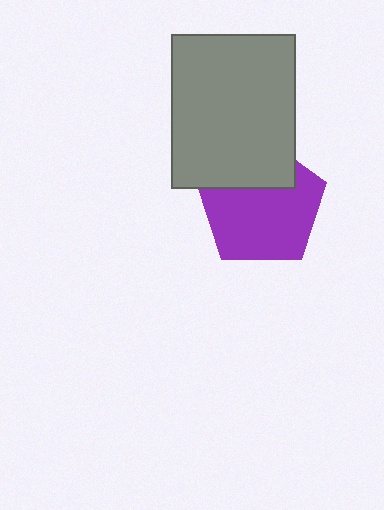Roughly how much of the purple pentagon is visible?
Most of it is visible (roughly 70%).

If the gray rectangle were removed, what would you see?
You would see the complete purple pentagon.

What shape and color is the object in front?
The object in front is a gray rectangle.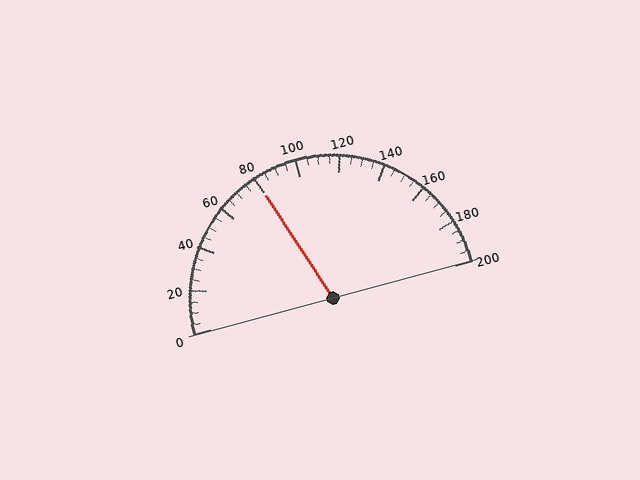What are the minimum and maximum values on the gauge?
The gauge ranges from 0 to 200.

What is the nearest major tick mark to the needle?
The nearest major tick mark is 80.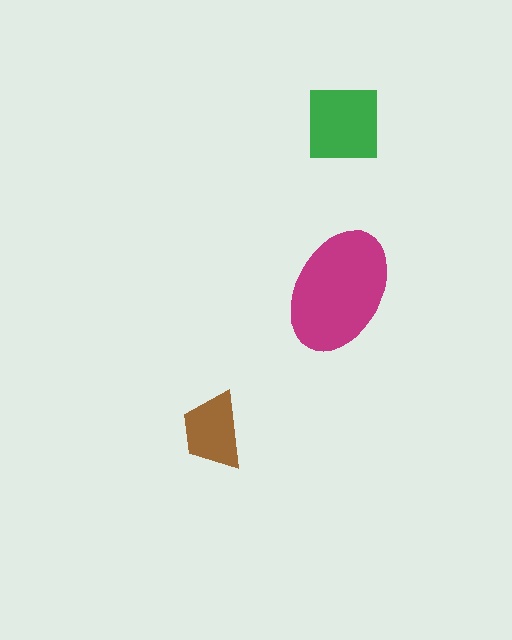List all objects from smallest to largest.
The brown trapezoid, the green square, the magenta ellipse.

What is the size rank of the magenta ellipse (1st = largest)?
1st.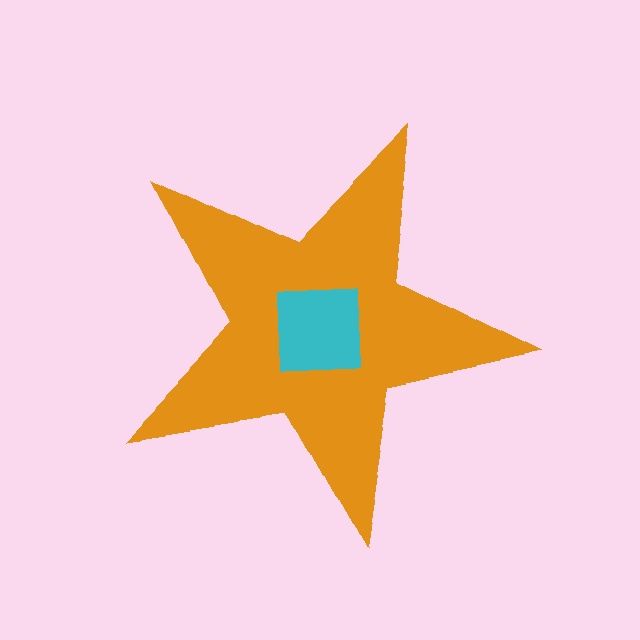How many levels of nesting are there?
2.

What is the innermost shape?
The cyan square.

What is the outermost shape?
The orange star.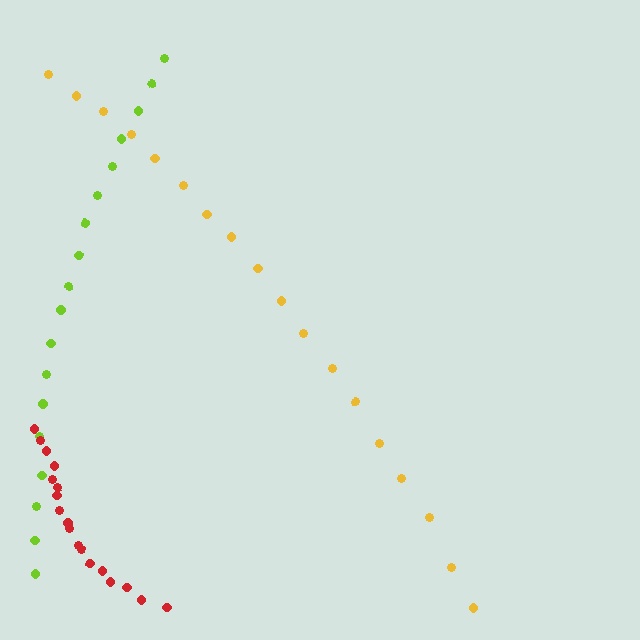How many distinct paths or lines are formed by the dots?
There are 3 distinct paths.